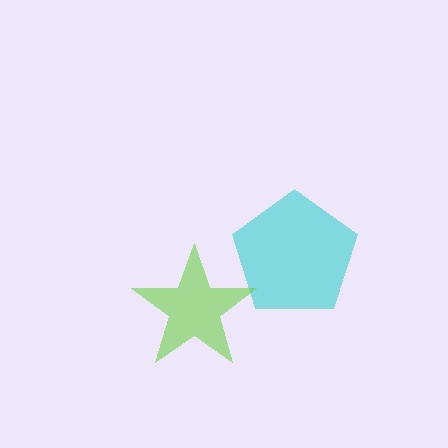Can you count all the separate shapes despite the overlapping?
Yes, there are 2 separate shapes.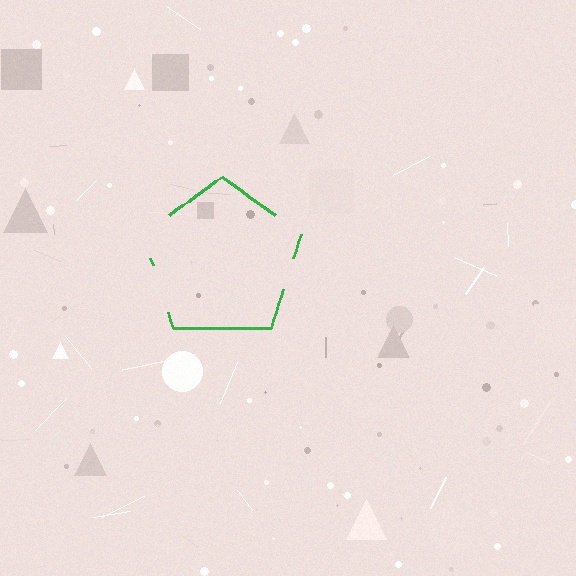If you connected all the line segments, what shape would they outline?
They would outline a pentagon.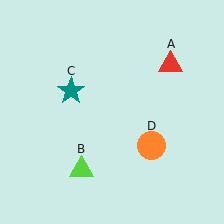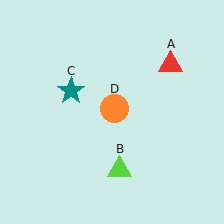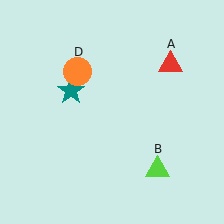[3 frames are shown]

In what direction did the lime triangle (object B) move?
The lime triangle (object B) moved right.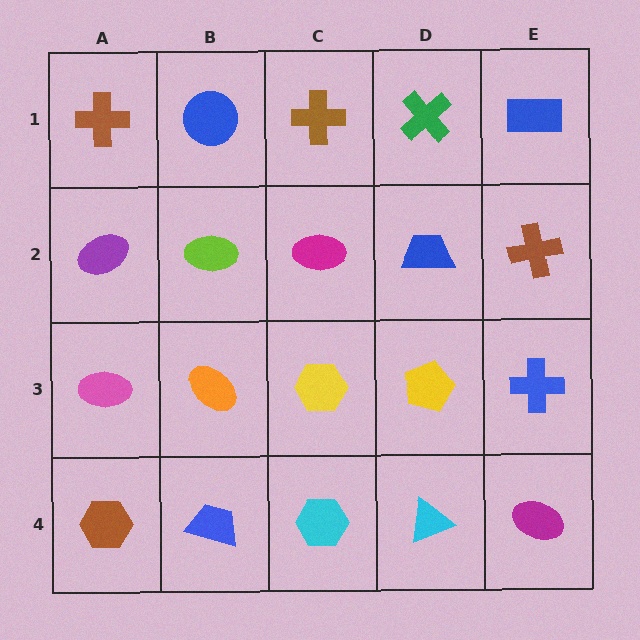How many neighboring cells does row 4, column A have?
2.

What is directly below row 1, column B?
A lime ellipse.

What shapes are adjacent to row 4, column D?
A yellow pentagon (row 3, column D), a cyan hexagon (row 4, column C), a magenta ellipse (row 4, column E).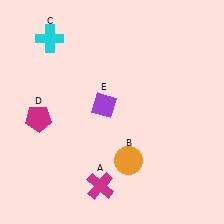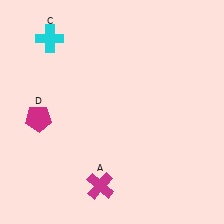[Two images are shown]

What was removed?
The purple diamond (E), the orange circle (B) were removed in Image 2.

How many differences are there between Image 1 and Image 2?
There are 2 differences between the two images.